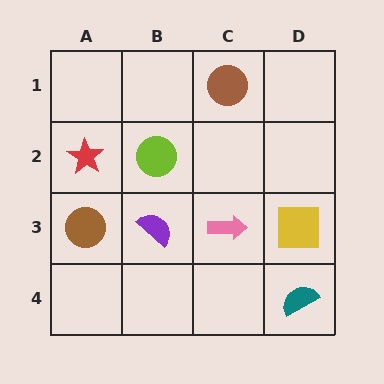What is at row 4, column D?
A teal semicircle.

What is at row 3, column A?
A brown circle.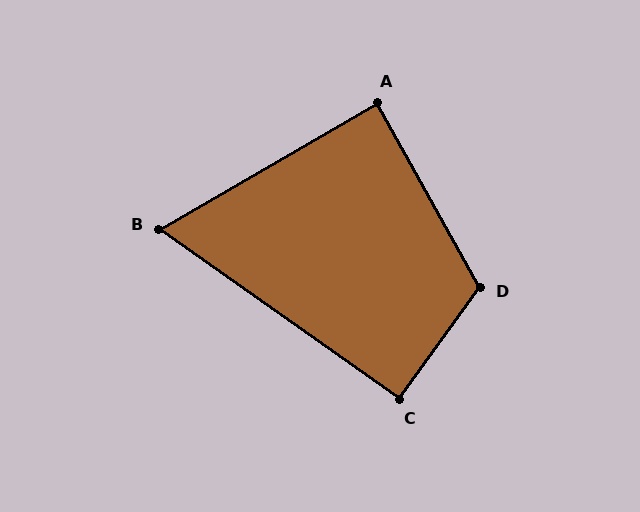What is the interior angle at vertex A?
Approximately 89 degrees (approximately right).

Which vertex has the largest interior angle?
D, at approximately 115 degrees.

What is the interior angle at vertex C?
Approximately 91 degrees (approximately right).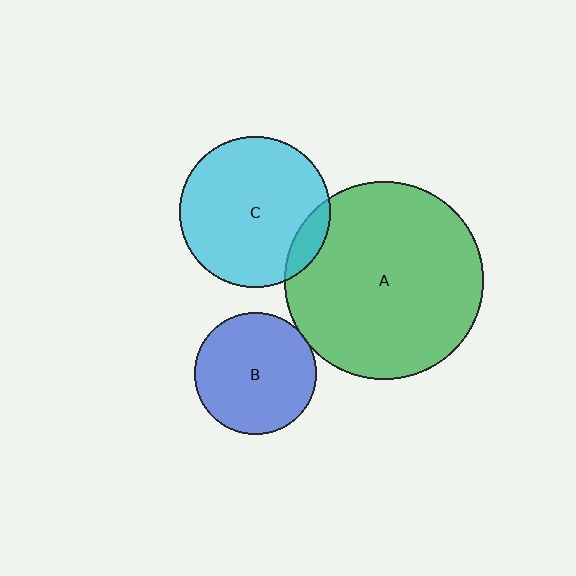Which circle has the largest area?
Circle A (green).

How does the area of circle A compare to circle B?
Approximately 2.6 times.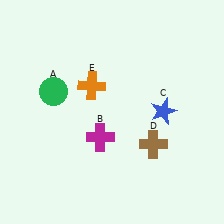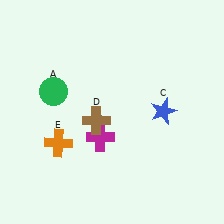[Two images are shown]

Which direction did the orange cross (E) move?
The orange cross (E) moved down.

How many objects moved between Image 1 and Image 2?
2 objects moved between the two images.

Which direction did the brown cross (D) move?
The brown cross (D) moved left.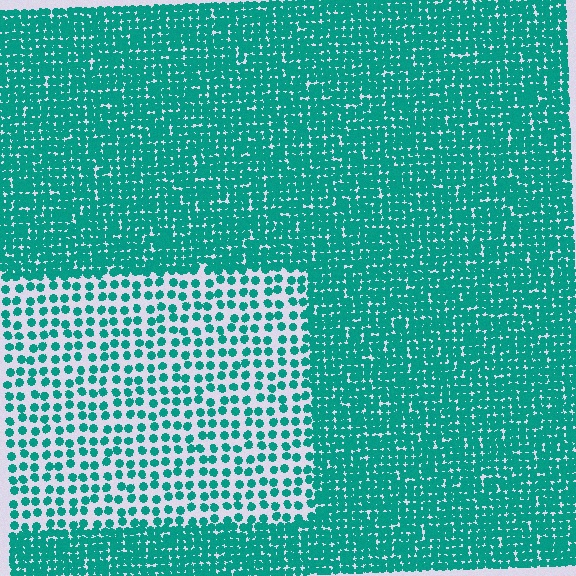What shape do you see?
I see a rectangle.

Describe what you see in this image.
The image contains small teal elements arranged at two different densities. A rectangle-shaped region is visible where the elements are less densely packed than the surrounding area.